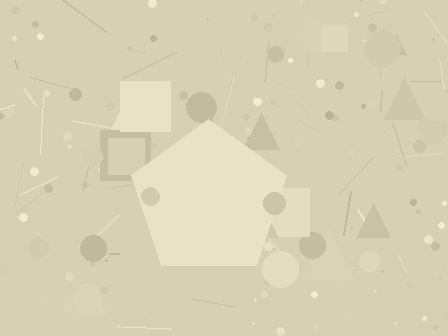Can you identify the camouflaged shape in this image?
The camouflaged shape is a pentagon.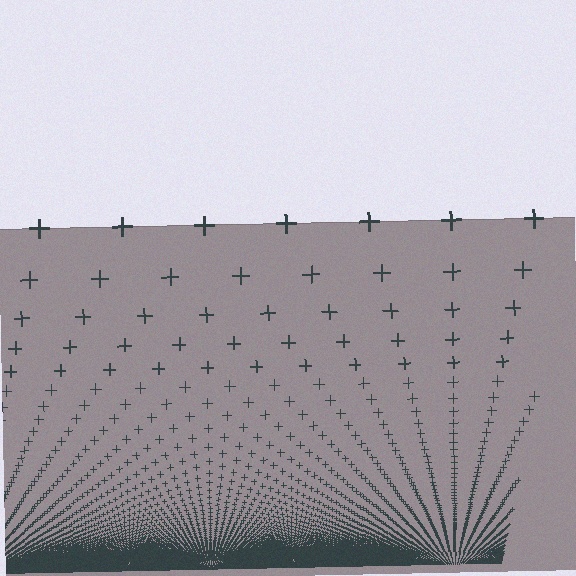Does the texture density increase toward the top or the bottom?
Density increases toward the bottom.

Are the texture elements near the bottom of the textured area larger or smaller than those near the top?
Smaller. The gradient is inverted — elements near the bottom are smaller and denser.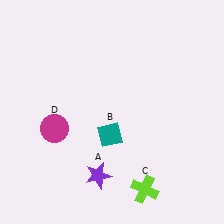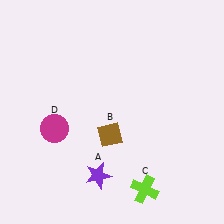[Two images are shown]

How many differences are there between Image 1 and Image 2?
There is 1 difference between the two images.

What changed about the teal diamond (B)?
In Image 1, B is teal. In Image 2, it changed to brown.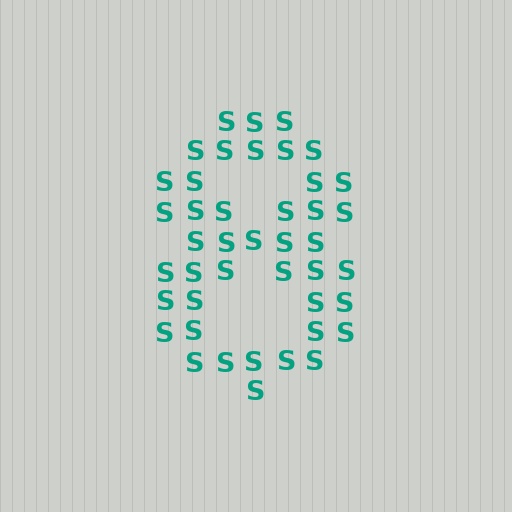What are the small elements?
The small elements are letter S's.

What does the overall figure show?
The overall figure shows the digit 8.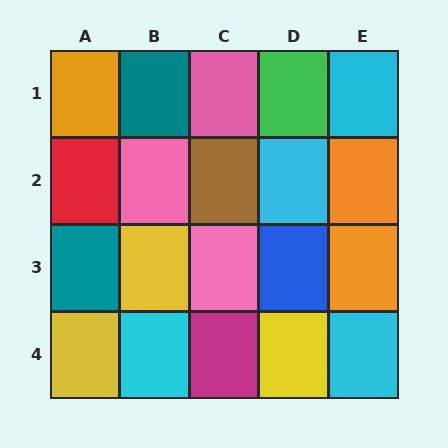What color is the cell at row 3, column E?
Orange.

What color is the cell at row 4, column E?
Cyan.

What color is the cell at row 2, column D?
Cyan.